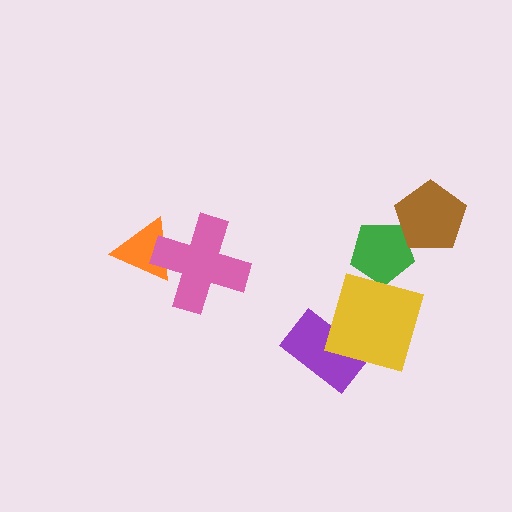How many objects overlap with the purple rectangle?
1 object overlaps with the purple rectangle.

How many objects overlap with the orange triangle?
1 object overlaps with the orange triangle.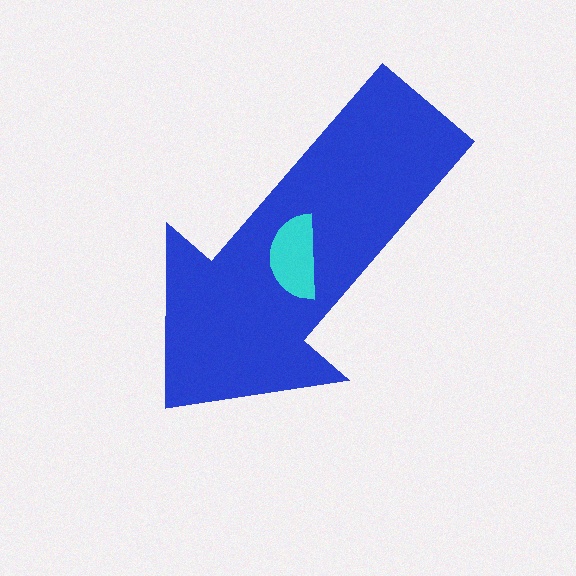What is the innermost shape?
The cyan semicircle.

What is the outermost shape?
The blue arrow.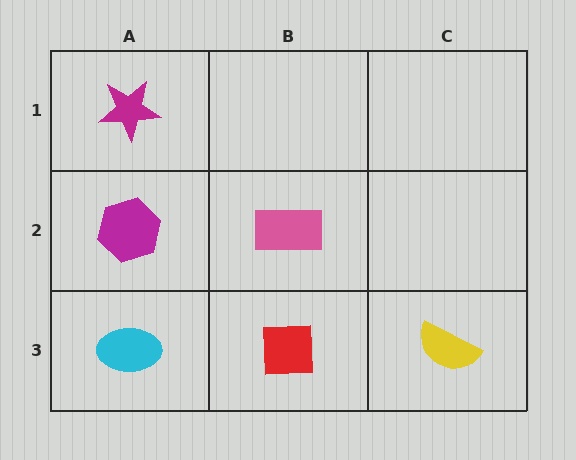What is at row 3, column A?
A cyan ellipse.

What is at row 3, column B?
A red square.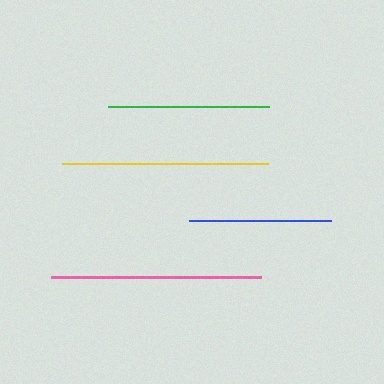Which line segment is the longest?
The pink line is the longest at approximately 211 pixels.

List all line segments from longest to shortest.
From longest to shortest: pink, yellow, green, blue.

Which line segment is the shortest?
The blue line is the shortest at approximately 142 pixels.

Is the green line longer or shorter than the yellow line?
The yellow line is longer than the green line.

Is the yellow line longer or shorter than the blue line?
The yellow line is longer than the blue line.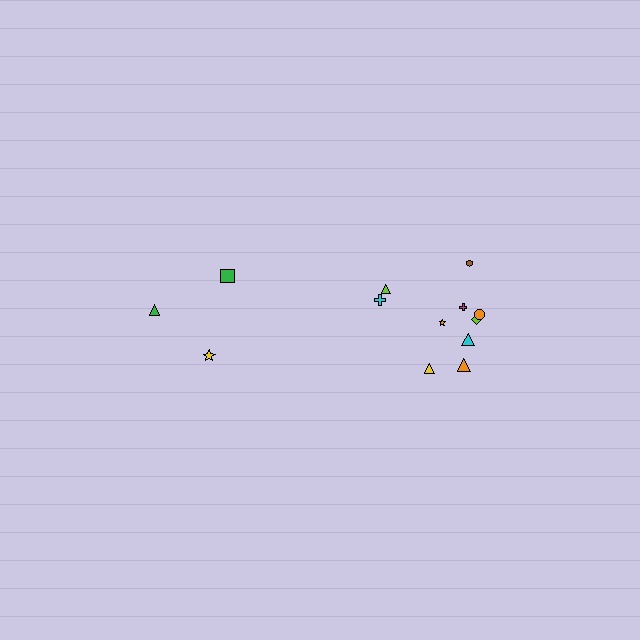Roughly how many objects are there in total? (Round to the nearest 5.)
Roughly 15 objects in total.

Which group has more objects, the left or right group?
The right group.